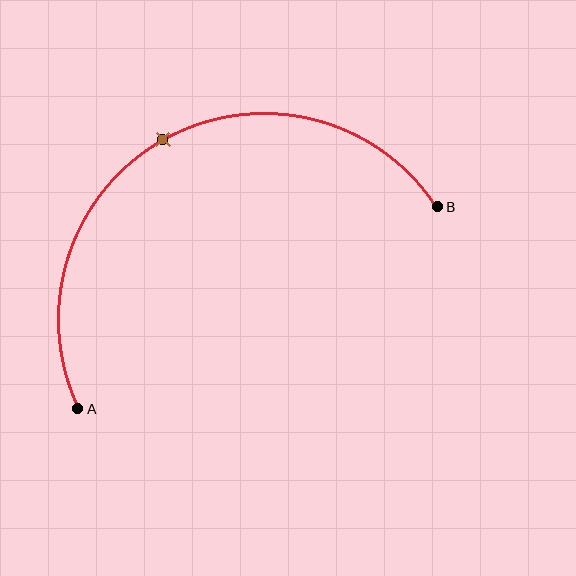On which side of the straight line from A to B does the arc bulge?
The arc bulges above the straight line connecting A and B.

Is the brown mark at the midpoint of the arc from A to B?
Yes. The brown mark lies on the arc at equal arc-length from both A and B — it is the arc midpoint.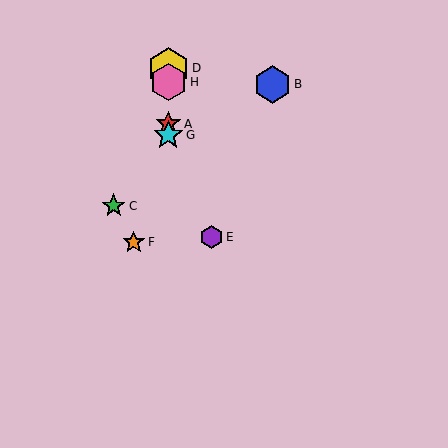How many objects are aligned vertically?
4 objects (A, D, G, H) are aligned vertically.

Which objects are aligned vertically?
Objects A, D, G, H are aligned vertically.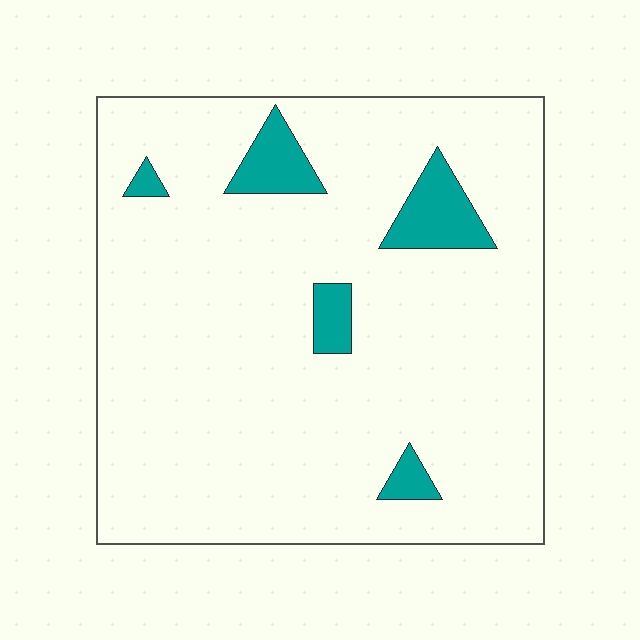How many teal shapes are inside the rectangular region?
5.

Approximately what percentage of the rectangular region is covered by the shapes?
Approximately 10%.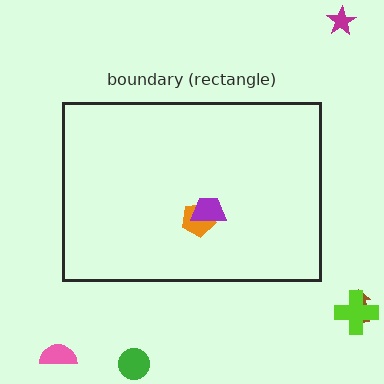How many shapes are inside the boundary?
2 inside, 5 outside.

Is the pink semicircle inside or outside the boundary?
Outside.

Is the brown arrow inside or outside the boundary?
Outside.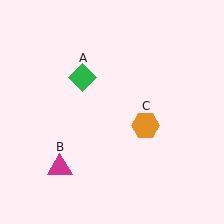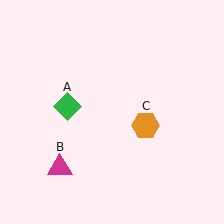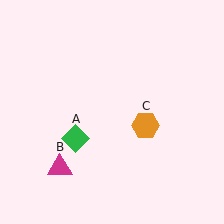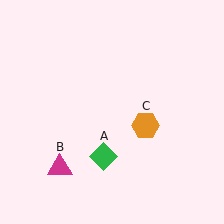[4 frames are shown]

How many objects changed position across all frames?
1 object changed position: green diamond (object A).